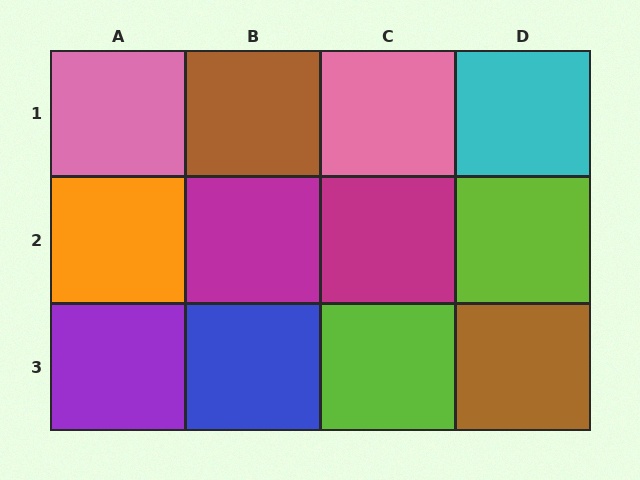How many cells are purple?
1 cell is purple.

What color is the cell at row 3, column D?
Brown.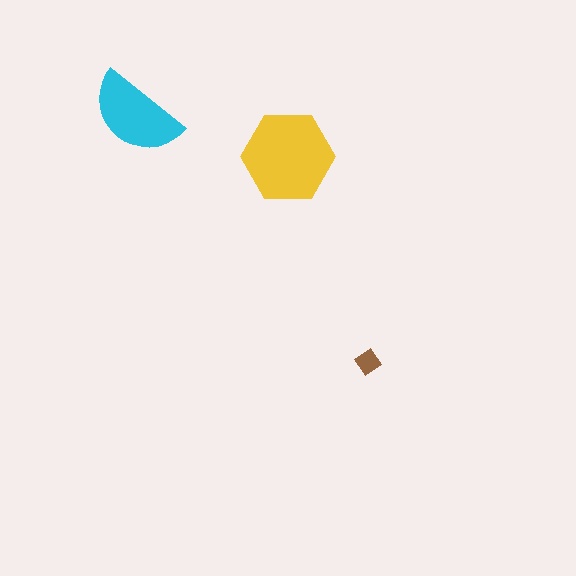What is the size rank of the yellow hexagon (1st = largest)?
1st.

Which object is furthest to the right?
The brown diamond is rightmost.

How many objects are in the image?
There are 3 objects in the image.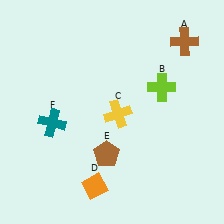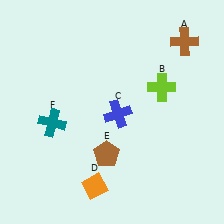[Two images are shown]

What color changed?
The cross (C) changed from yellow in Image 1 to blue in Image 2.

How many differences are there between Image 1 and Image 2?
There is 1 difference between the two images.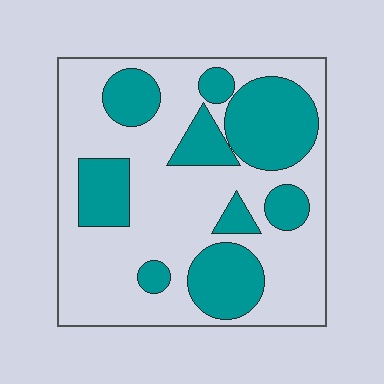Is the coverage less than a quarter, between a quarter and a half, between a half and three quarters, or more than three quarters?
Between a quarter and a half.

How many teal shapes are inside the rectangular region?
9.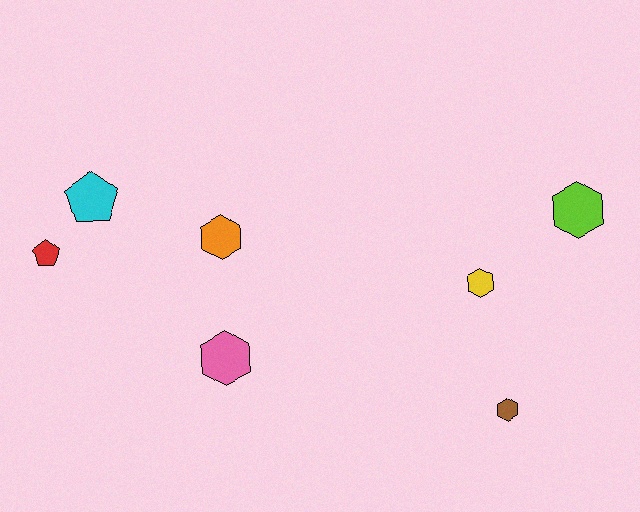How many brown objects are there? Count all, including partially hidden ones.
There is 1 brown object.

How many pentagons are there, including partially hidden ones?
There are 2 pentagons.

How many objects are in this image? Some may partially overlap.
There are 7 objects.